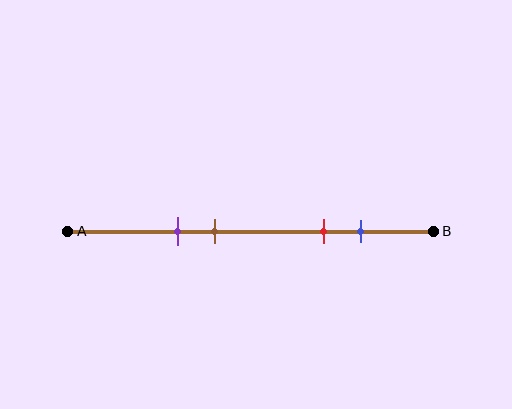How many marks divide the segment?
There are 4 marks dividing the segment.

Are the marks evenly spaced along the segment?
No, the marks are not evenly spaced.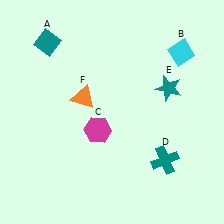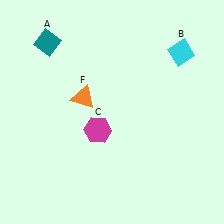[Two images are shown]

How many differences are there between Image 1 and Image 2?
There are 2 differences between the two images.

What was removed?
The teal cross (D), the teal star (E) were removed in Image 2.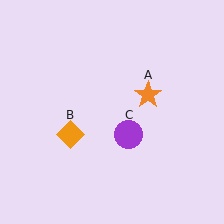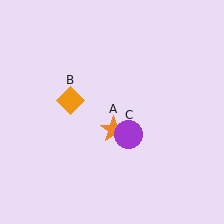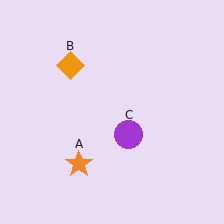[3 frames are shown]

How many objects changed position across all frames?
2 objects changed position: orange star (object A), orange diamond (object B).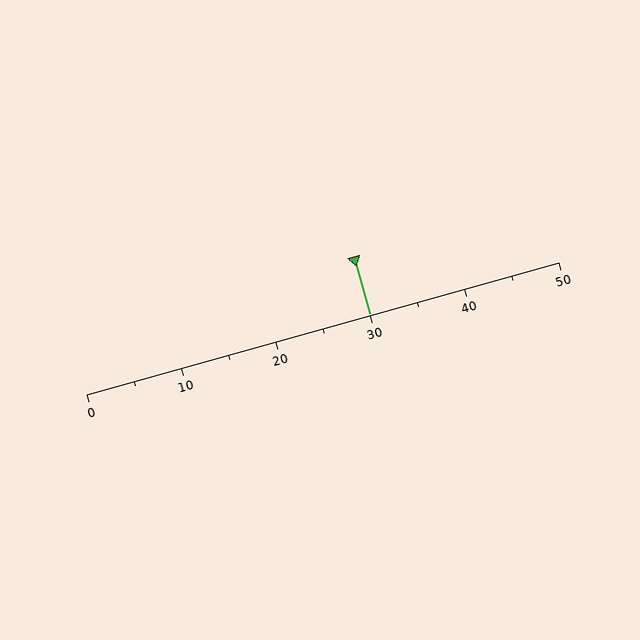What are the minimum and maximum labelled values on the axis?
The axis runs from 0 to 50.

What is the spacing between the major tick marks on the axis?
The major ticks are spaced 10 apart.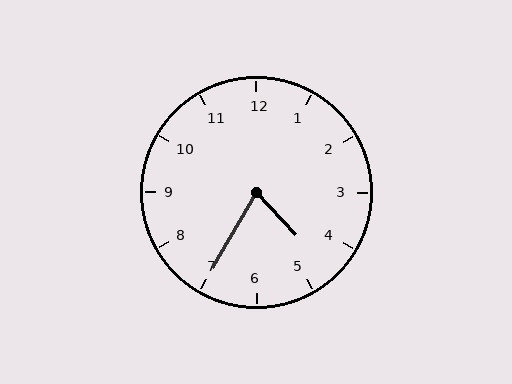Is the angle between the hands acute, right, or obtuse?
It is acute.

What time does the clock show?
4:35.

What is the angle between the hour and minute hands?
Approximately 72 degrees.